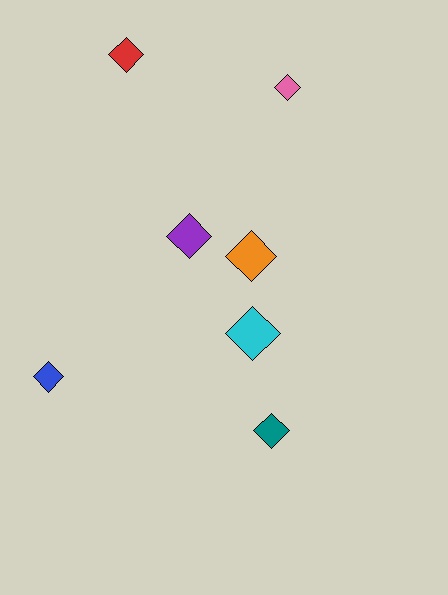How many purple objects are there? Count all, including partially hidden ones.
There is 1 purple object.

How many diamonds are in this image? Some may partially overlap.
There are 7 diamonds.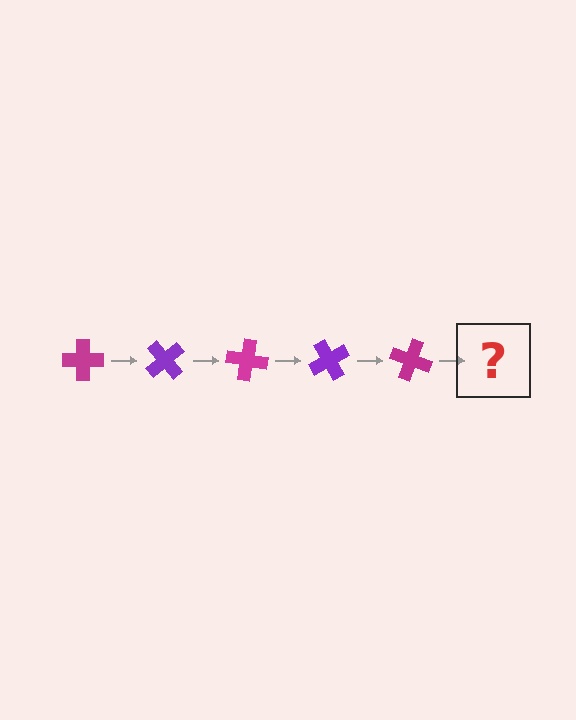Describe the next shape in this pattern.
It should be a purple cross, rotated 250 degrees from the start.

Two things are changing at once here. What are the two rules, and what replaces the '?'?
The two rules are that it rotates 50 degrees each step and the color cycles through magenta and purple. The '?' should be a purple cross, rotated 250 degrees from the start.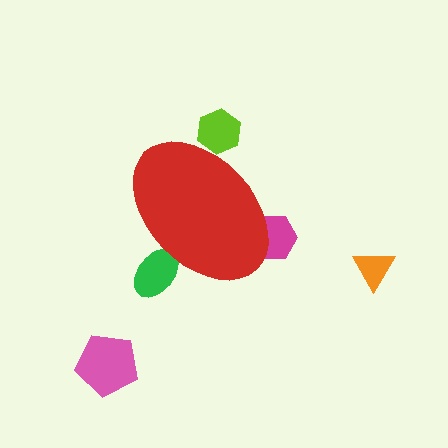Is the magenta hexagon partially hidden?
Yes, the magenta hexagon is partially hidden behind the red ellipse.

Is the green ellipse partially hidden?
Yes, the green ellipse is partially hidden behind the red ellipse.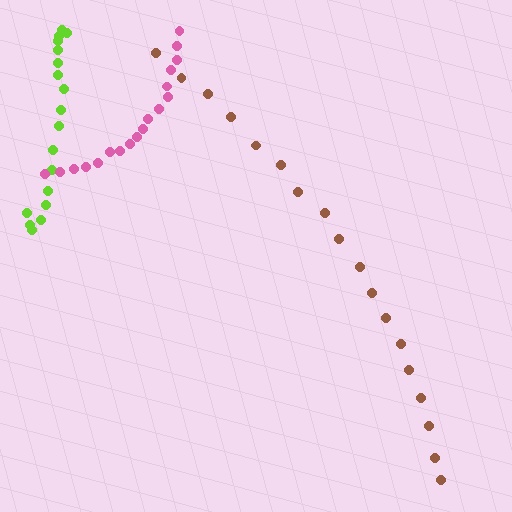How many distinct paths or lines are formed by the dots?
There are 3 distinct paths.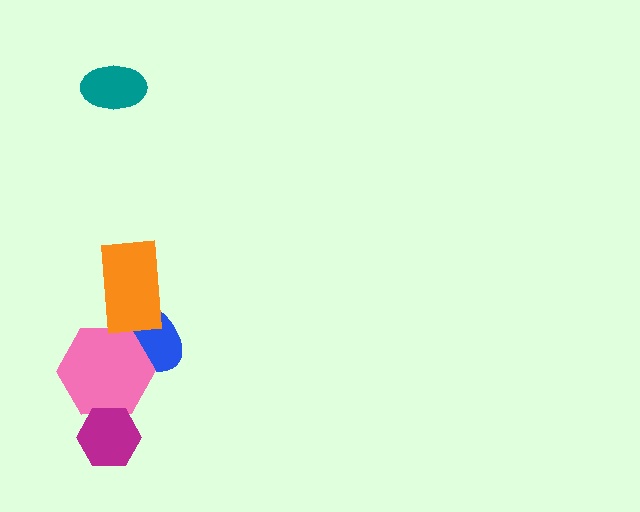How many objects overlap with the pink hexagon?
2 objects overlap with the pink hexagon.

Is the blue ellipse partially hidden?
Yes, it is partially covered by another shape.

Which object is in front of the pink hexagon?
The magenta hexagon is in front of the pink hexagon.